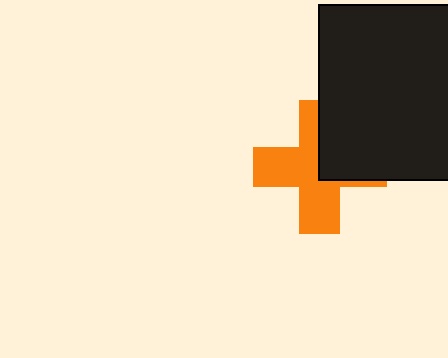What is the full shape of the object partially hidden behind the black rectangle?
The partially hidden object is an orange cross.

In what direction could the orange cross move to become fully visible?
The orange cross could move toward the lower-left. That would shift it out from behind the black rectangle entirely.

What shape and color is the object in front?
The object in front is a black rectangle.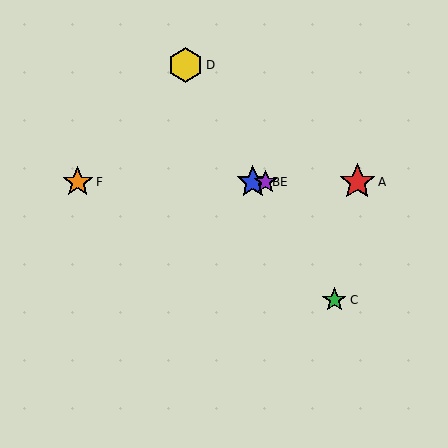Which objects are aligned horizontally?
Objects A, B, E, F are aligned horizontally.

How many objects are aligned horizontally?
4 objects (A, B, E, F) are aligned horizontally.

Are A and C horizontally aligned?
No, A is at y≈182 and C is at y≈300.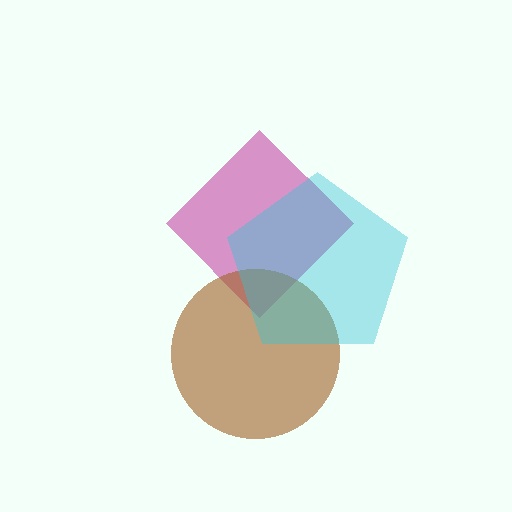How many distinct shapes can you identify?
There are 3 distinct shapes: a magenta diamond, a brown circle, a cyan pentagon.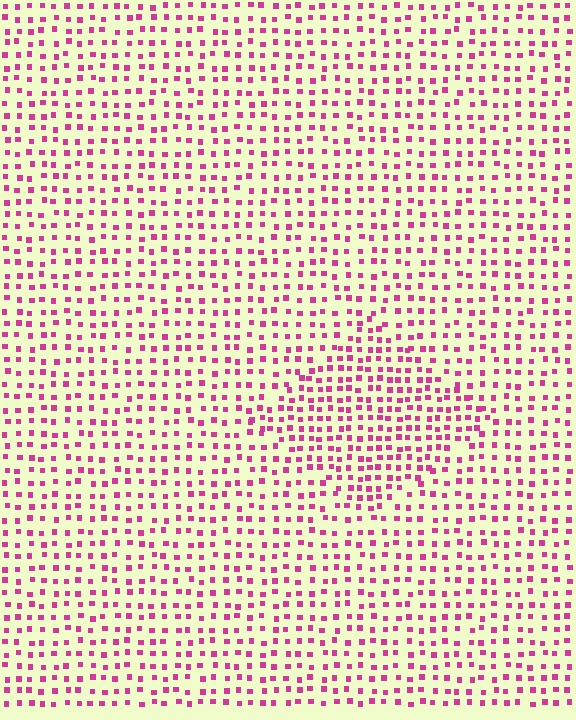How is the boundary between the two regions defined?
The boundary is defined by a change in element density (approximately 1.5x ratio). All elements are the same color, size, and shape.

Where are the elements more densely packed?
The elements are more densely packed inside the diamond boundary.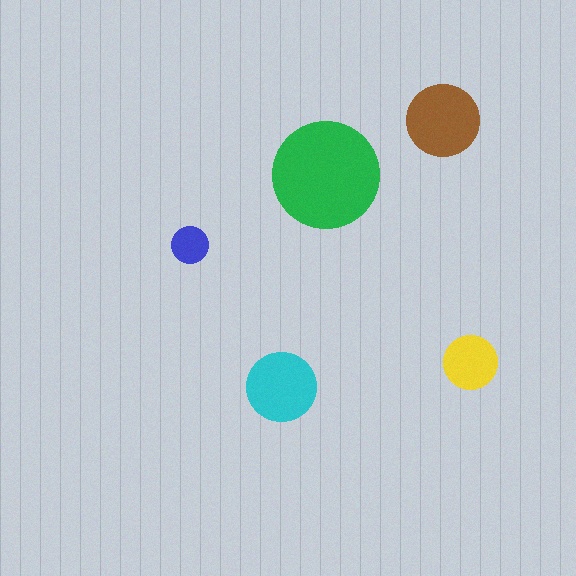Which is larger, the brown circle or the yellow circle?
The brown one.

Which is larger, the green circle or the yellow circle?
The green one.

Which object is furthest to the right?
The yellow circle is rightmost.